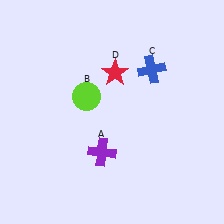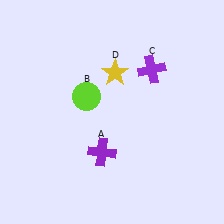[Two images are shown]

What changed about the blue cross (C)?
In Image 1, C is blue. In Image 2, it changed to purple.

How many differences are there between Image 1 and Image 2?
There are 2 differences between the two images.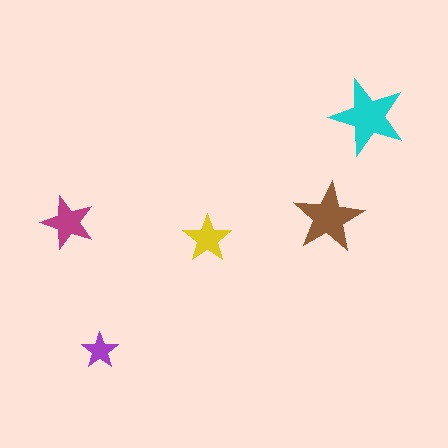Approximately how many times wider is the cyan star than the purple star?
About 2 times wider.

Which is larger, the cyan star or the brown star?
The cyan one.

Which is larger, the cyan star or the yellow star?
The cyan one.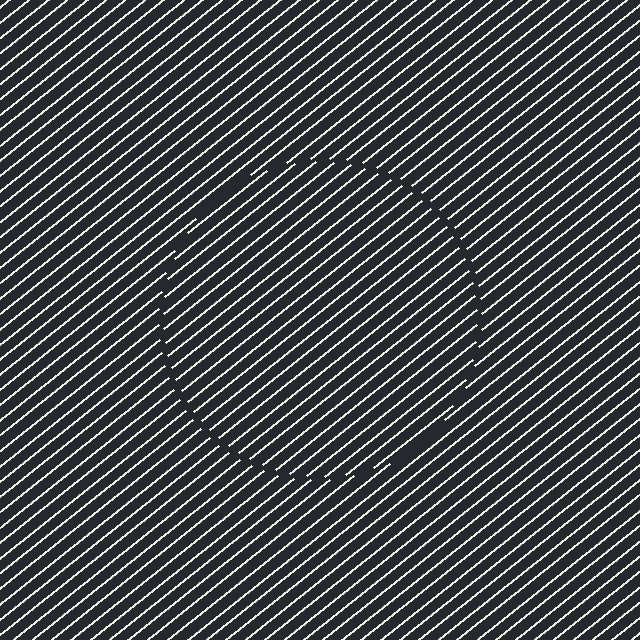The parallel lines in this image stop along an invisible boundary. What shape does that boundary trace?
An illusory circle. The interior of the shape contains the same grating, shifted by half a period — the contour is defined by the phase discontinuity where line-ends from the inner and outer gratings abut.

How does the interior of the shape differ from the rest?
The interior of the shape contains the same grating, shifted by half a period — the contour is defined by the phase discontinuity where line-ends from the inner and outer gratings abut.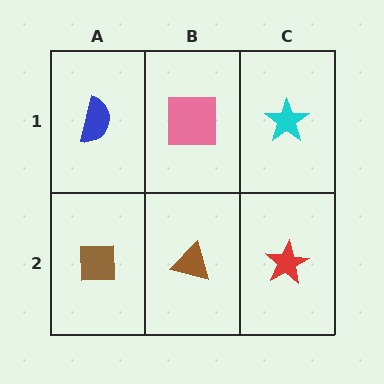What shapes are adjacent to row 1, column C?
A red star (row 2, column C), a pink square (row 1, column B).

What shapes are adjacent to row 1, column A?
A brown square (row 2, column A), a pink square (row 1, column B).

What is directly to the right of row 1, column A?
A pink square.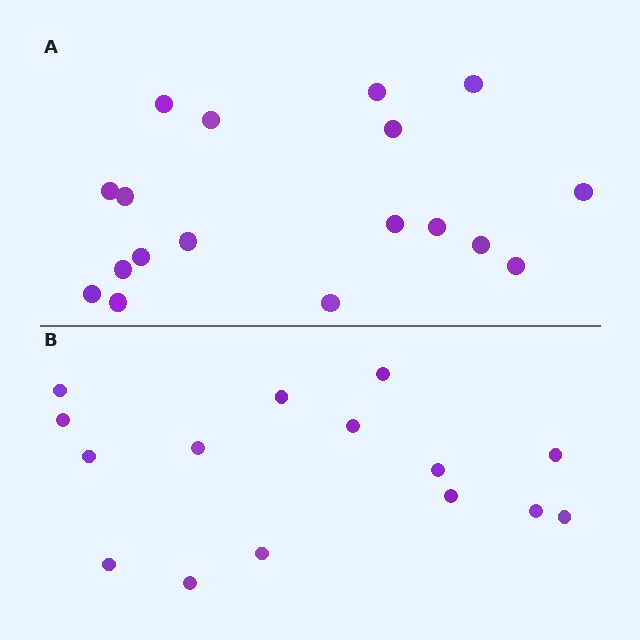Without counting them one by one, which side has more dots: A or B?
Region A (the top region) has more dots.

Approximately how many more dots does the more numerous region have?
Region A has just a few more — roughly 2 or 3 more dots than region B.